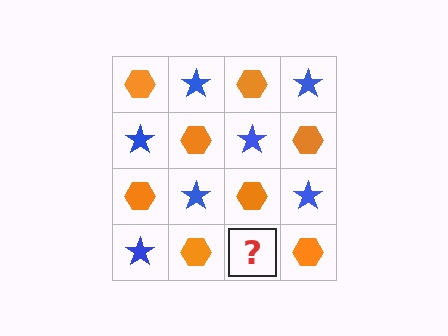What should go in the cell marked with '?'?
The missing cell should contain a blue star.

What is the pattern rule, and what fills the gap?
The rule is that it alternates orange hexagon and blue star in a checkerboard pattern. The gap should be filled with a blue star.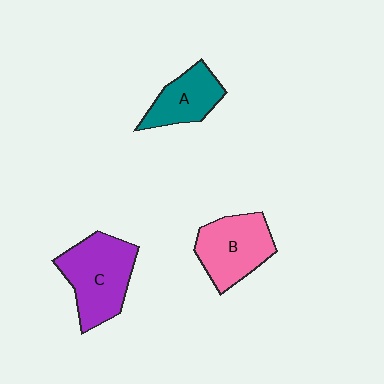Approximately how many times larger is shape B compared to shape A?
Approximately 1.4 times.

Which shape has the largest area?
Shape C (purple).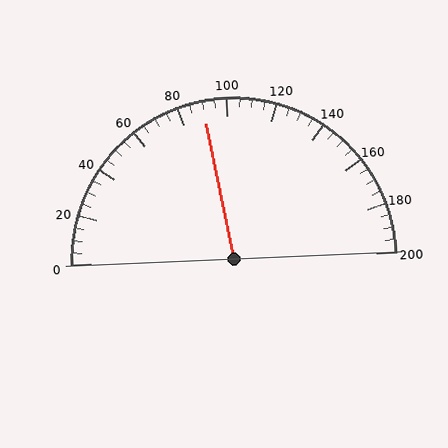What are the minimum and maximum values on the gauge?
The gauge ranges from 0 to 200.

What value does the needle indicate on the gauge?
The needle indicates approximately 90.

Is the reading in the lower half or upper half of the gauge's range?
The reading is in the lower half of the range (0 to 200).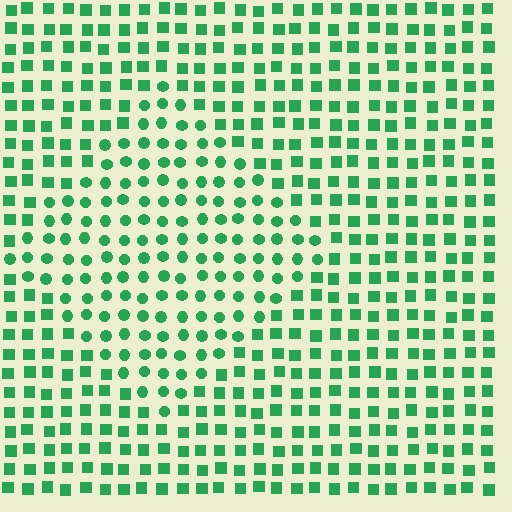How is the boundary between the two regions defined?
The boundary is defined by a change in element shape: circles inside vs. squares outside. All elements share the same color and spacing.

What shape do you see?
I see a diamond.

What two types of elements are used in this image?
The image uses circles inside the diamond region and squares outside it.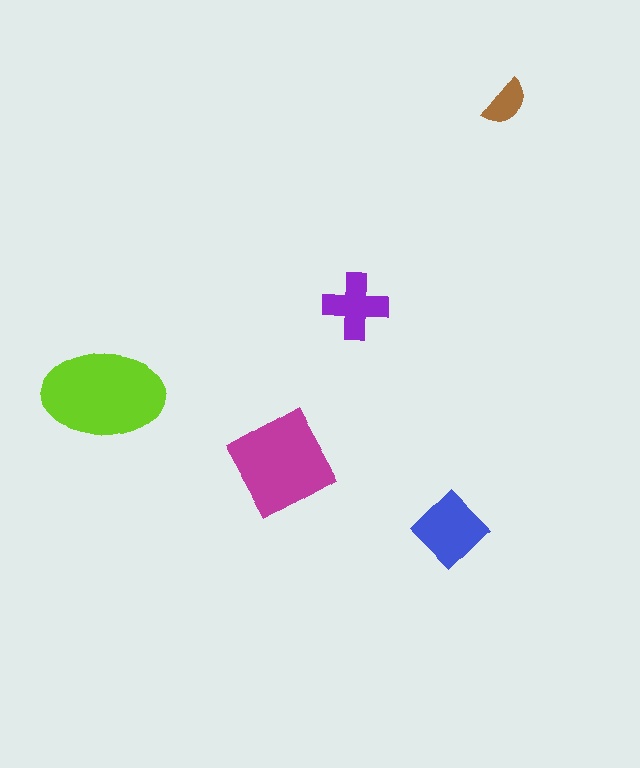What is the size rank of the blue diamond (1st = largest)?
3rd.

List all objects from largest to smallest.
The lime ellipse, the magenta square, the blue diamond, the purple cross, the brown semicircle.